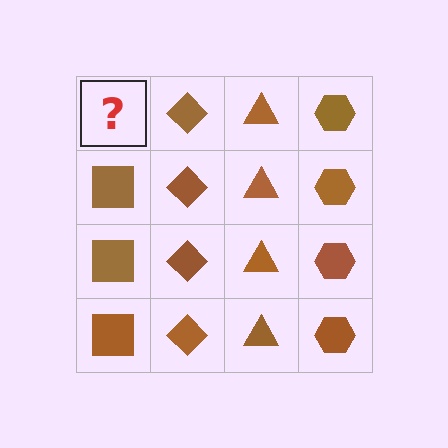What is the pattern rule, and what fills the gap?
The rule is that each column has a consistent shape. The gap should be filled with a brown square.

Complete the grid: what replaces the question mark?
The question mark should be replaced with a brown square.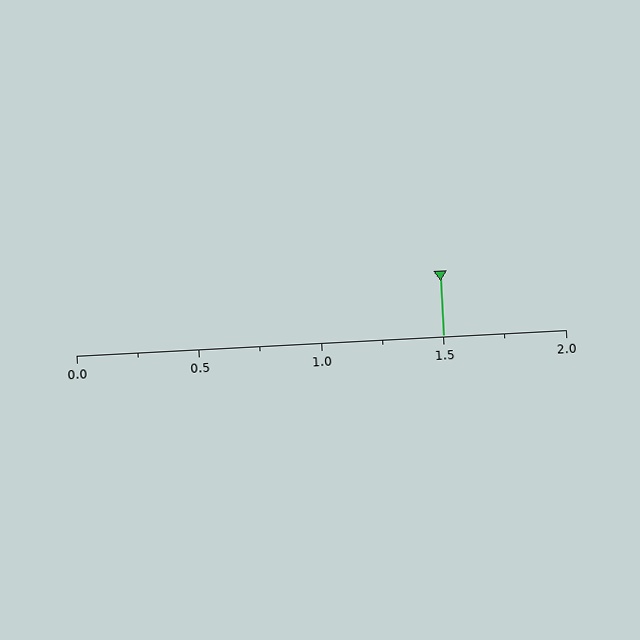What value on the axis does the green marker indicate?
The marker indicates approximately 1.5.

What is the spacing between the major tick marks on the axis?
The major ticks are spaced 0.5 apart.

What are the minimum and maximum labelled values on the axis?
The axis runs from 0.0 to 2.0.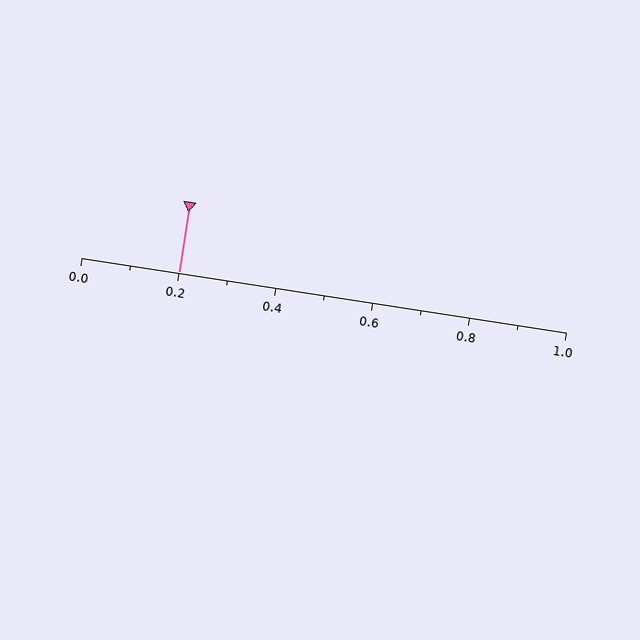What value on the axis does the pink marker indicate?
The marker indicates approximately 0.2.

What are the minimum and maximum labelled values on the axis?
The axis runs from 0.0 to 1.0.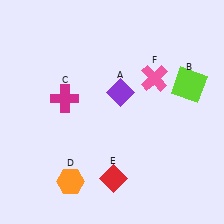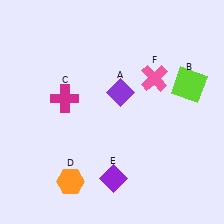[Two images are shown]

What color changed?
The diamond (E) changed from red in Image 1 to purple in Image 2.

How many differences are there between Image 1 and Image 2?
There is 1 difference between the two images.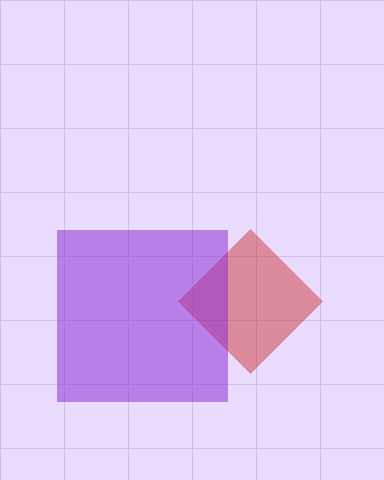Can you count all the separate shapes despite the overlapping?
Yes, there are 2 separate shapes.